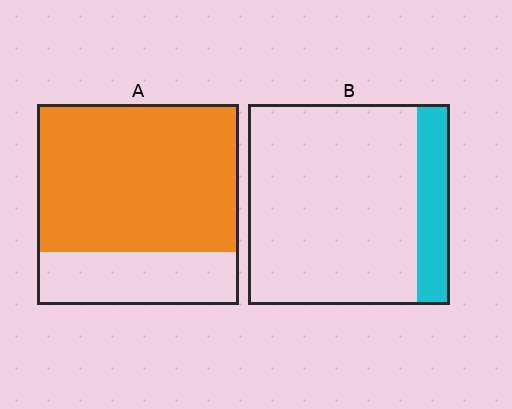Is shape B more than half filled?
No.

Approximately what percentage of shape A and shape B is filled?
A is approximately 75% and B is approximately 15%.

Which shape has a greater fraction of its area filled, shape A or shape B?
Shape A.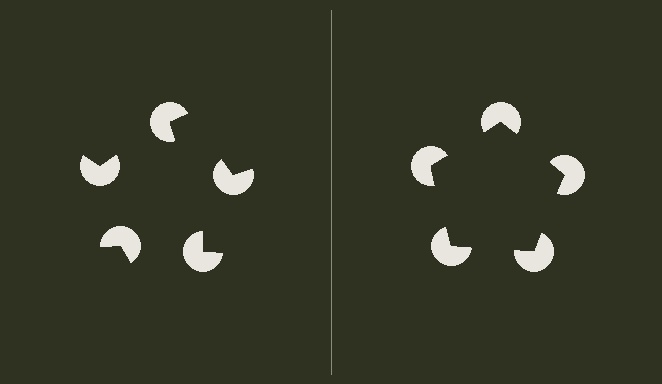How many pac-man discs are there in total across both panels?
10 — 5 on each side.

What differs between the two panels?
The pac-man discs are positioned identically on both sides; only the wedge orientations differ. On the right they align to a pentagon; on the left they are misaligned.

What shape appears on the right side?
An illusory pentagon.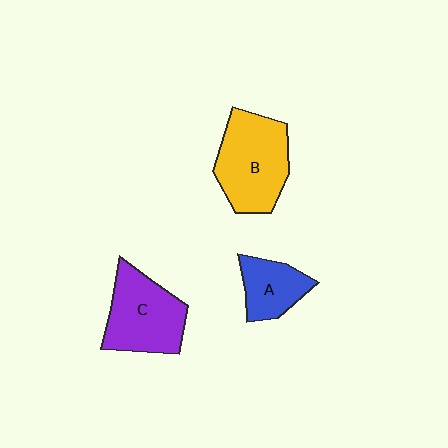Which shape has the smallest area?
Shape A (blue).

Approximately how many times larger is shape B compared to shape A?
Approximately 1.8 times.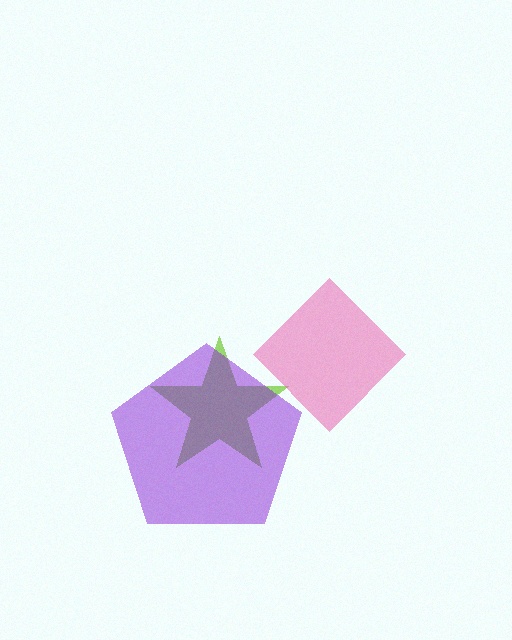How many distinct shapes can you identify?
There are 3 distinct shapes: a lime star, a purple pentagon, a pink diamond.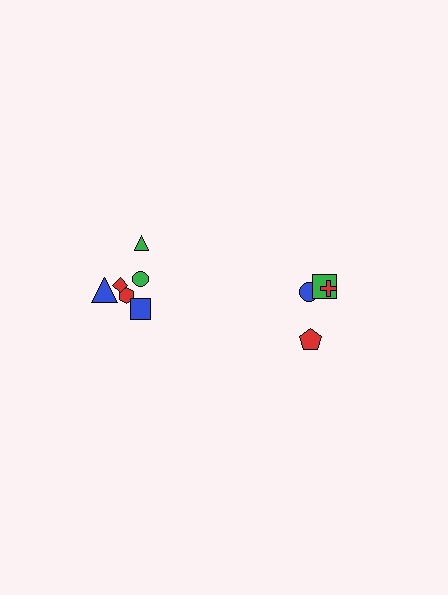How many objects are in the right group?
There are 4 objects.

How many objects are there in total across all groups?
There are 10 objects.